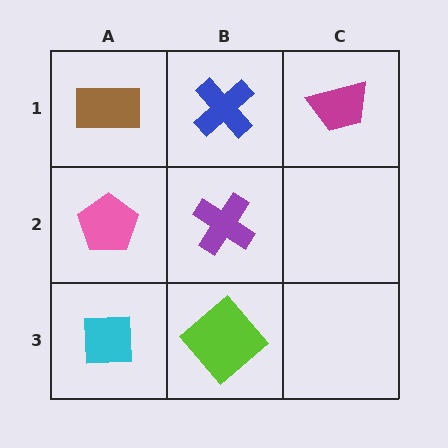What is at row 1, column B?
A blue cross.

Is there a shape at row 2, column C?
No, that cell is empty.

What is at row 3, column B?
A lime diamond.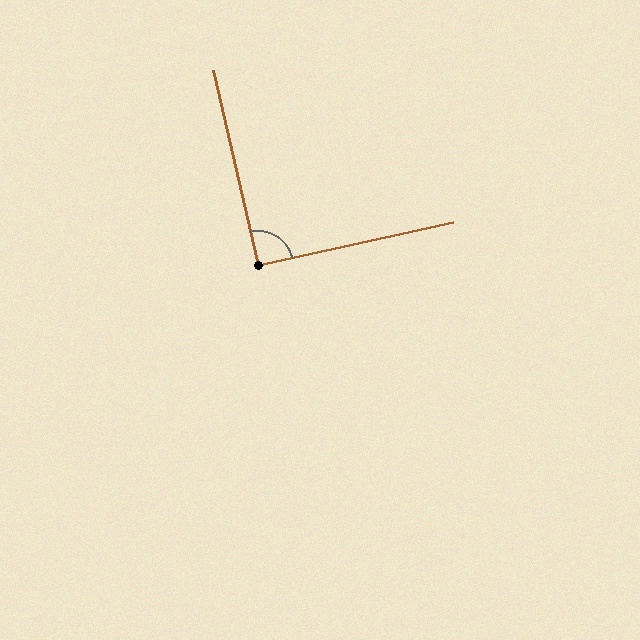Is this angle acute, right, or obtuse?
It is approximately a right angle.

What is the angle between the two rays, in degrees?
Approximately 91 degrees.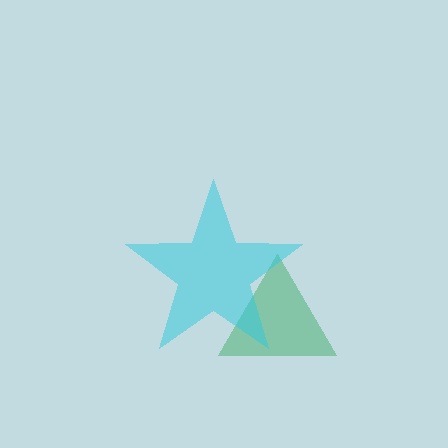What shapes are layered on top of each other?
The layered shapes are: a green triangle, a cyan star.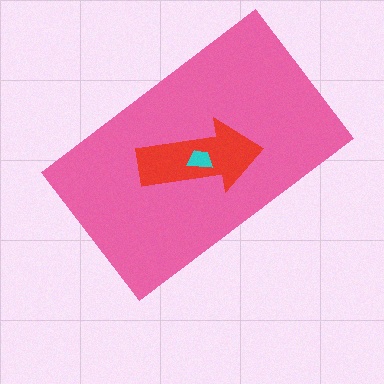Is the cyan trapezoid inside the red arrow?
Yes.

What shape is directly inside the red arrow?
The cyan trapezoid.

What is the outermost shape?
The pink rectangle.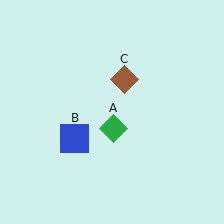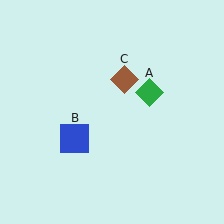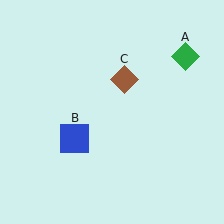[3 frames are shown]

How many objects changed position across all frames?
1 object changed position: green diamond (object A).